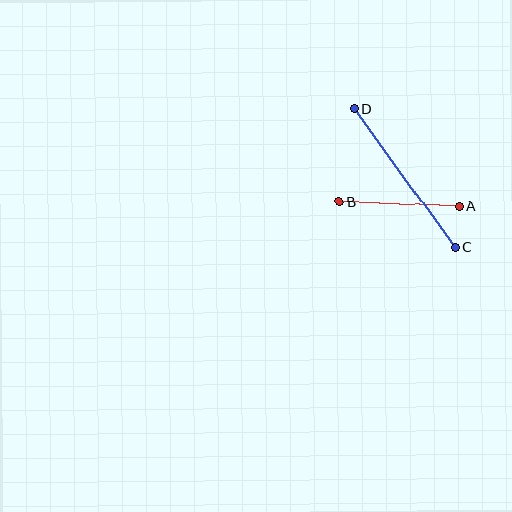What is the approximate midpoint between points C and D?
The midpoint is at approximately (404, 178) pixels.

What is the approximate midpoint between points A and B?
The midpoint is at approximately (399, 204) pixels.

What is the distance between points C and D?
The distance is approximately 172 pixels.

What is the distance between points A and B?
The distance is approximately 119 pixels.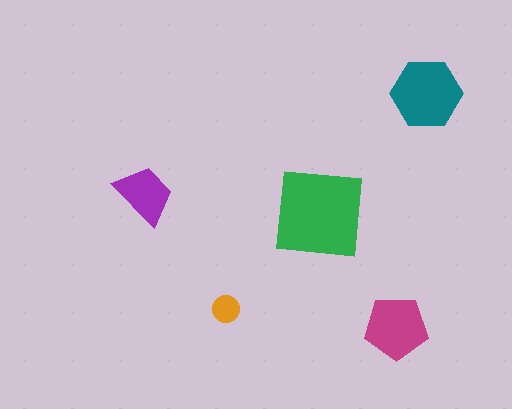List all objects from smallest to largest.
The orange circle, the purple trapezoid, the magenta pentagon, the teal hexagon, the green square.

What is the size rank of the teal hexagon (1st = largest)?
2nd.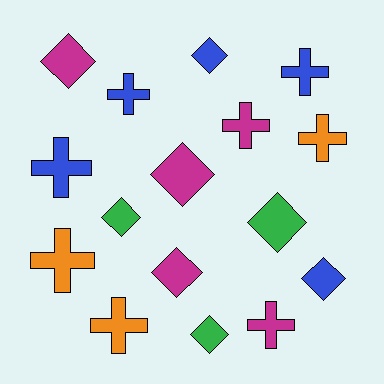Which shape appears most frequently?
Diamond, with 8 objects.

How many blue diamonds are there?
There are 2 blue diamonds.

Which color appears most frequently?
Blue, with 5 objects.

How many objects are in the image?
There are 16 objects.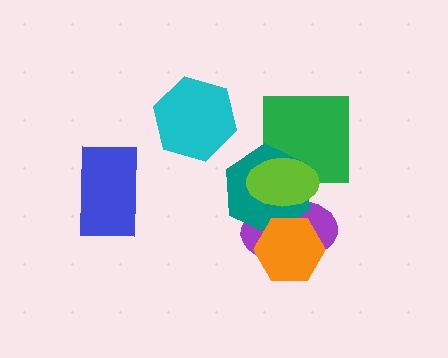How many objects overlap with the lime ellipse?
3 objects overlap with the lime ellipse.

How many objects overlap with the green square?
2 objects overlap with the green square.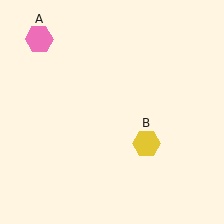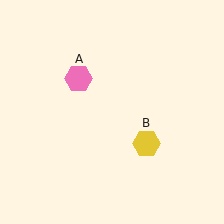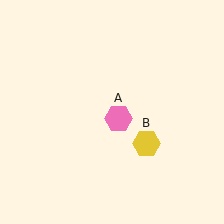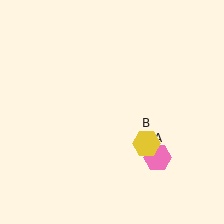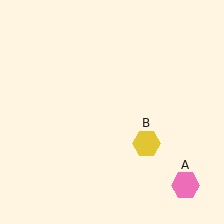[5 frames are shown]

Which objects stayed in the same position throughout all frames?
Yellow hexagon (object B) remained stationary.